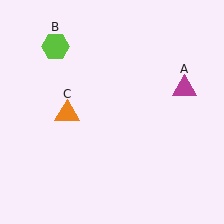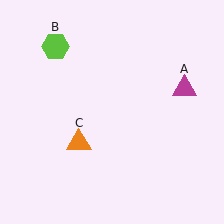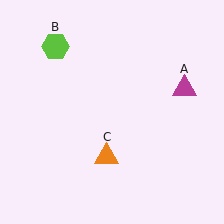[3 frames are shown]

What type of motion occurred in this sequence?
The orange triangle (object C) rotated counterclockwise around the center of the scene.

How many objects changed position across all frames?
1 object changed position: orange triangle (object C).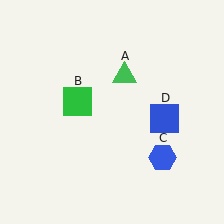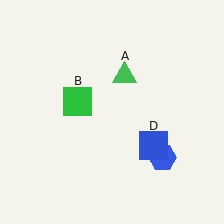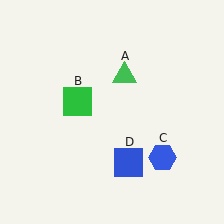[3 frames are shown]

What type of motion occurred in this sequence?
The blue square (object D) rotated clockwise around the center of the scene.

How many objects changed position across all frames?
1 object changed position: blue square (object D).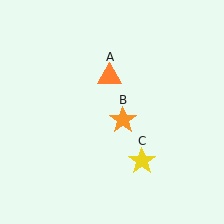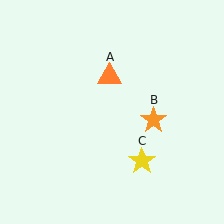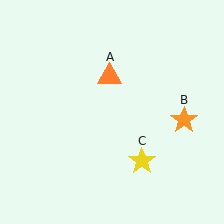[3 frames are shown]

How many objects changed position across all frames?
1 object changed position: orange star (object B).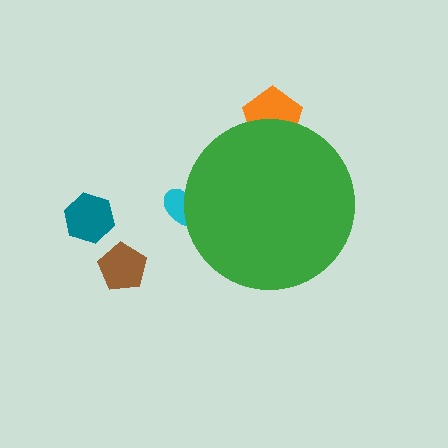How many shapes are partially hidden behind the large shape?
2 shapes are partially hidden.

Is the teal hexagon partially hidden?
No, the teal hexagon is fully visible.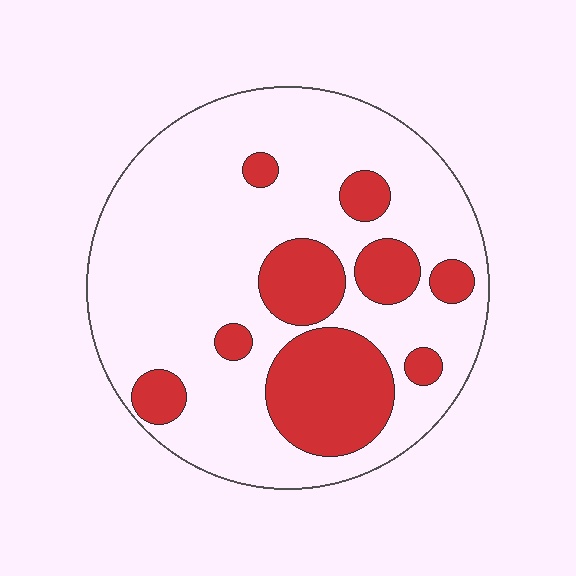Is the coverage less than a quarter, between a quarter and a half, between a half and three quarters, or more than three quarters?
Between a quarter and a half.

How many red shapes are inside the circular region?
9.